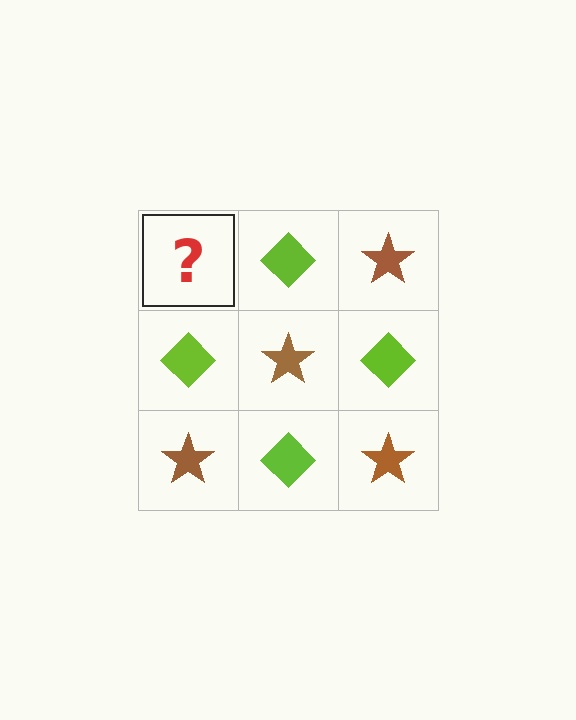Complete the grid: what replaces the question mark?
The question mark should be replaced with a brown star.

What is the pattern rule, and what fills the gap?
The rule is that it alternates brown star and lime diamond in a checkerboard pattern. The gap should be filled with a brown star.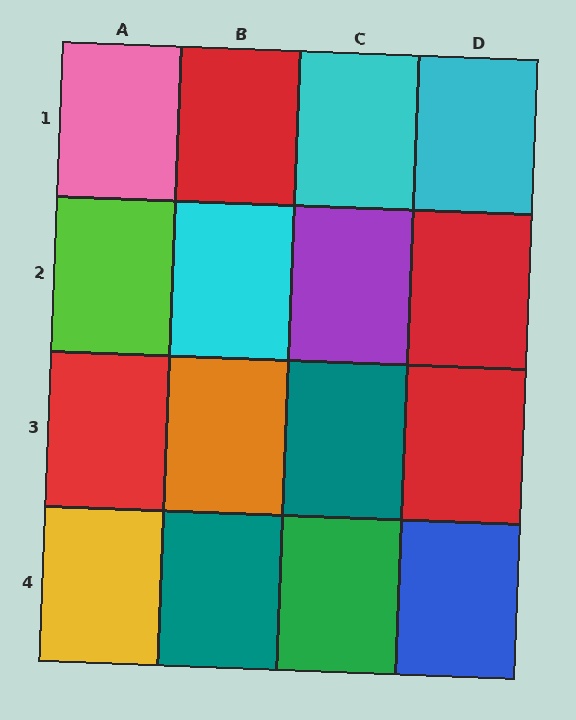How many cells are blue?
1 cell is blue.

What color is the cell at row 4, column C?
Green.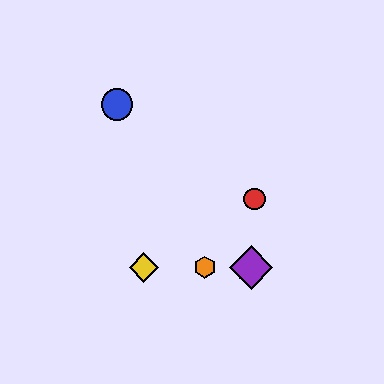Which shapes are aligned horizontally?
The green triangle, the yellow diamond, the purple diamond, the orange hexagon are aligned horizontally.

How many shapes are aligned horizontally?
4 shapes (the green triangle, the yellow diamond, the purple diamond, the orange hexagon) are aligned horizontally.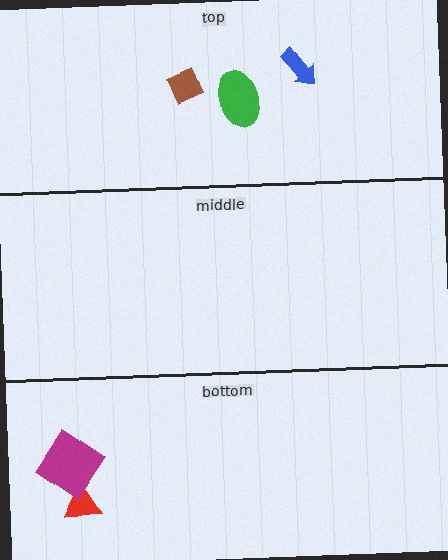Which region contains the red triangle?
The bottom region.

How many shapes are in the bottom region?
2.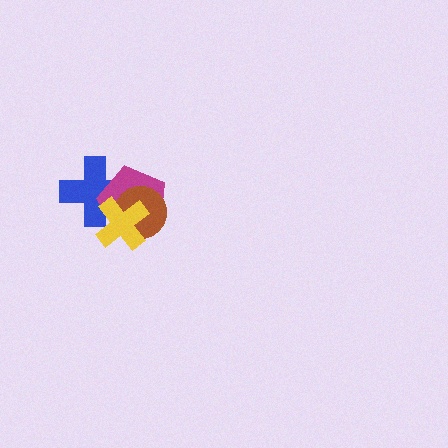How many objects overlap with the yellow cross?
3 objects overlap with the yellow cross.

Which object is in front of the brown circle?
The yellow cross is in front of the brown circle.